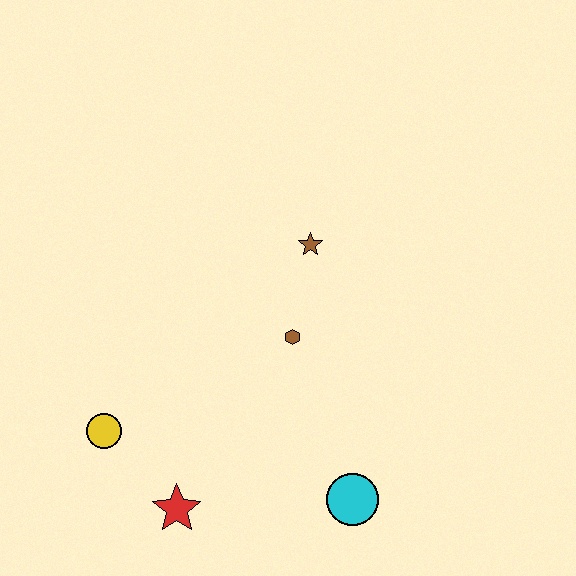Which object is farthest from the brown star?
The red star is farthest from the brown star.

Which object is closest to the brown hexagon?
The brown star is closest to the brown hexagon.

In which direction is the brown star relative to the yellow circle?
The brown star is to the right of the yellow circle.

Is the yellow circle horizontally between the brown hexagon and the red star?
No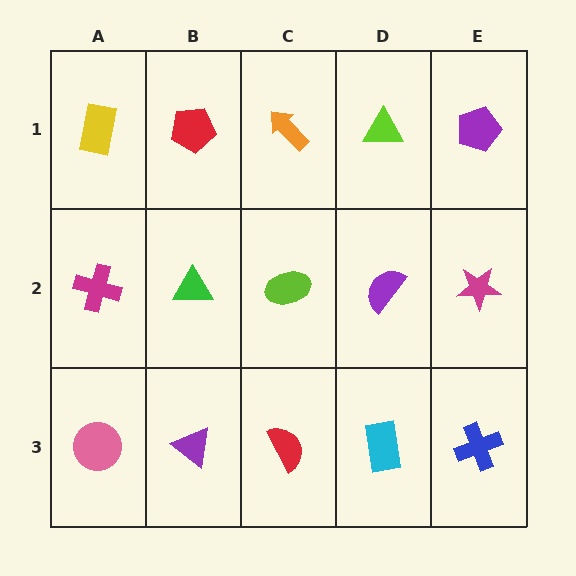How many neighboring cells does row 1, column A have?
2.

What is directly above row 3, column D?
A purple semicircle.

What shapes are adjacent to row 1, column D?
A purple semicircle (row 2, column D), an orange arrow (row 1, column C), a purple pentagon (row 1, column E).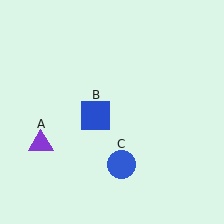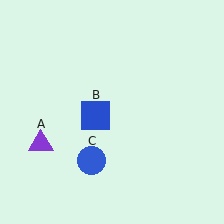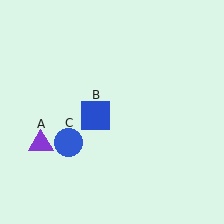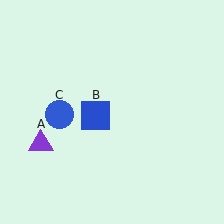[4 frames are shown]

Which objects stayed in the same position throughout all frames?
Purple triangle (object A) and blue square (object B) remained stationary.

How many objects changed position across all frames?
1 object changed position: blue circle (object C).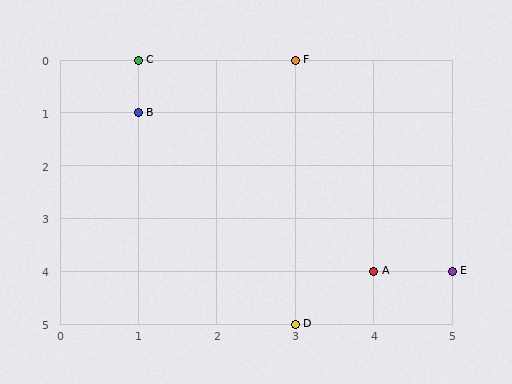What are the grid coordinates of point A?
Point A is at grid coordinates (4, 4).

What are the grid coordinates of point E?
Point E is at grid coordinates (5, 4).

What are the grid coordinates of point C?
Point C is at grid coordinates (1, 0).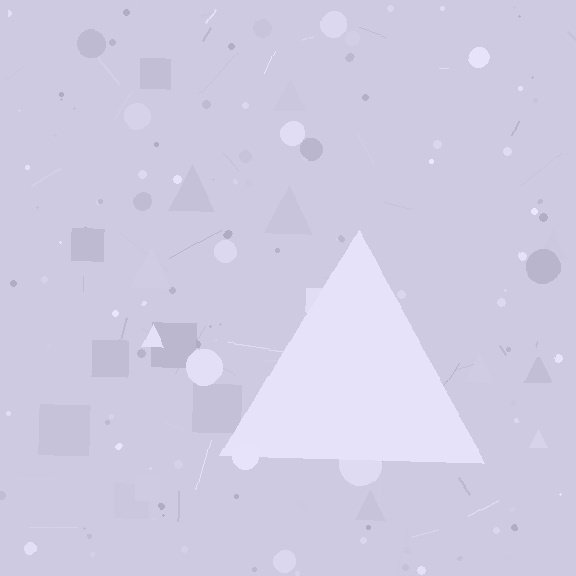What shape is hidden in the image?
A triangle is hidden in the image.